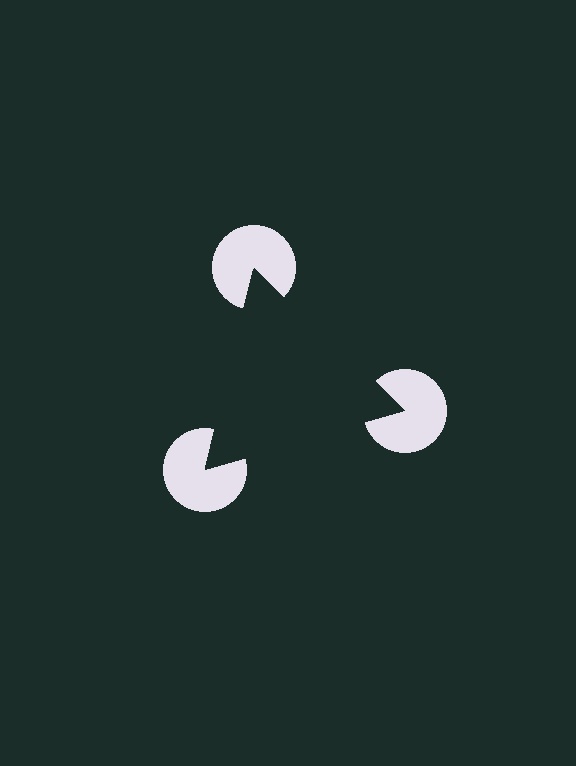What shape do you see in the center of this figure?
An illusory triangle — its edges are inferred from the aligned wedge cuts in the pac-man discs, not physically drawn.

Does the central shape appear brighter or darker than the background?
It typically appears slightly darker than the background, even though no actual brightness change is drawn.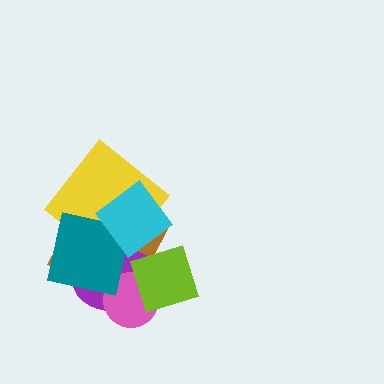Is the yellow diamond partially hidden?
Yes, it is partially covered by another shape.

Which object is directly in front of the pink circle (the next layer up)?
The lime diamond is directly in front of the pink circle.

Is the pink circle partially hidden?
Yes, it is partially covered by another shape.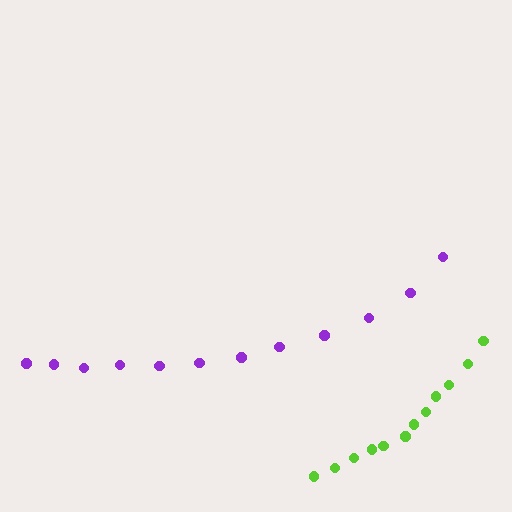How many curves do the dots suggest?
There are 2 distinct paths.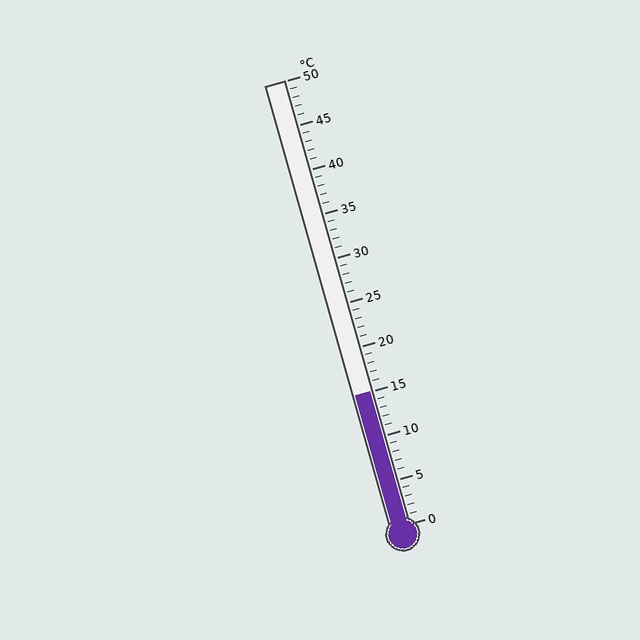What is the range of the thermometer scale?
The thermometer scale ranges from 0°C to 50°C.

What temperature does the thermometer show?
The thermometer shows approximately 15°C.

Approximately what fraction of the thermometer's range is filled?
The thermometer is filled to approximately 30% of its range.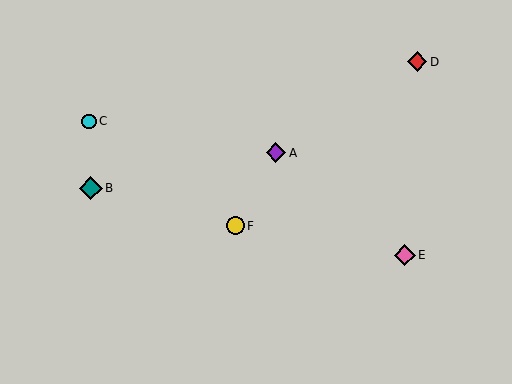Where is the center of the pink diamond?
The center of the pink diamond is at (405, 255).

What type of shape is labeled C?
Shape C is a cyan circle.